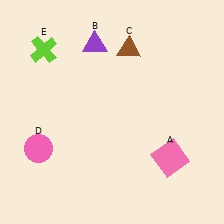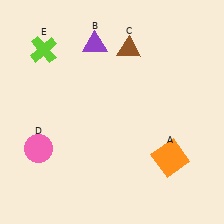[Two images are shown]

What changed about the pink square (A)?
In Image 1, A is pink. In Image 2, it changed to orange.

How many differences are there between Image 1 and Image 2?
There is 1 difference between the two images.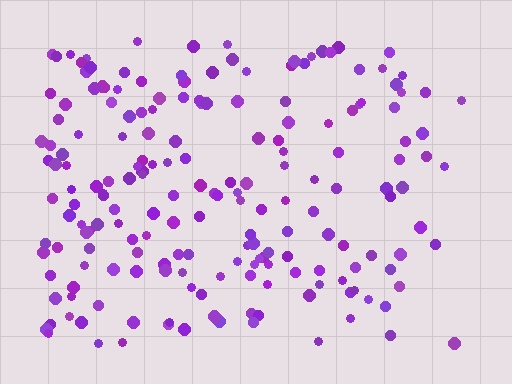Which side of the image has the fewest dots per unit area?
The right.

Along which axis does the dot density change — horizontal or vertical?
Horizontal.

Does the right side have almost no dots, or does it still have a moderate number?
Still a moderate number, just noticeably fewer than the left.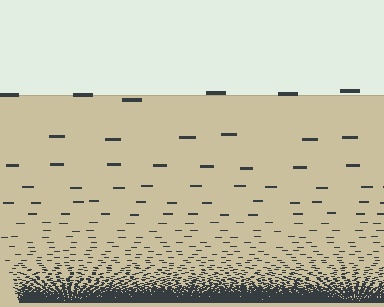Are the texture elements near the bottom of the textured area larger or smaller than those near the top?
Smaller. The gradient is inverted — elements near the bottom are smaller and denser.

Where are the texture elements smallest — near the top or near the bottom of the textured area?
Near the bottom.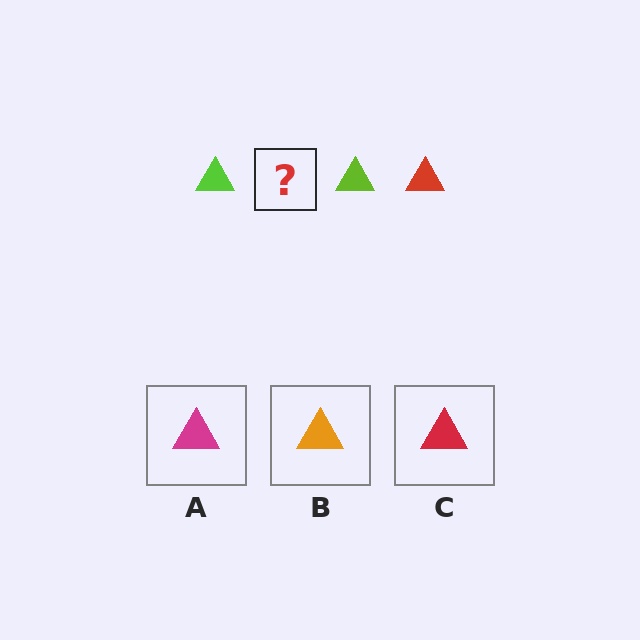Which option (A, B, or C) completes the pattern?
C.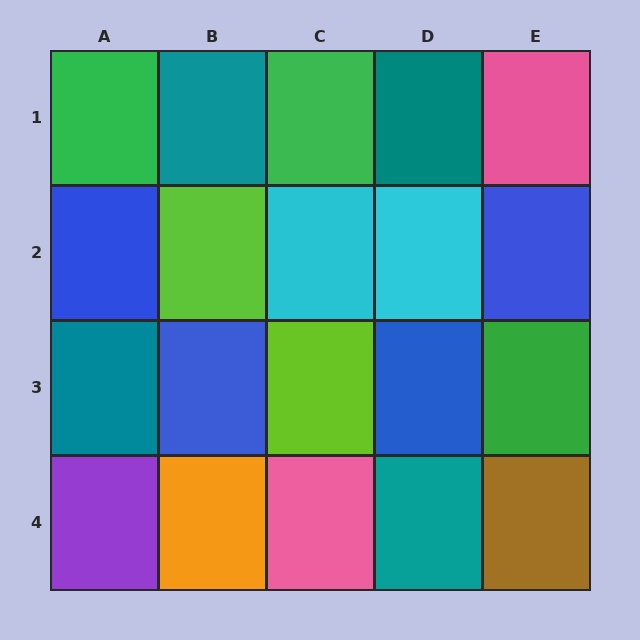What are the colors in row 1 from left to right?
Green, teal, green, teal, pink.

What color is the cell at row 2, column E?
Blue.